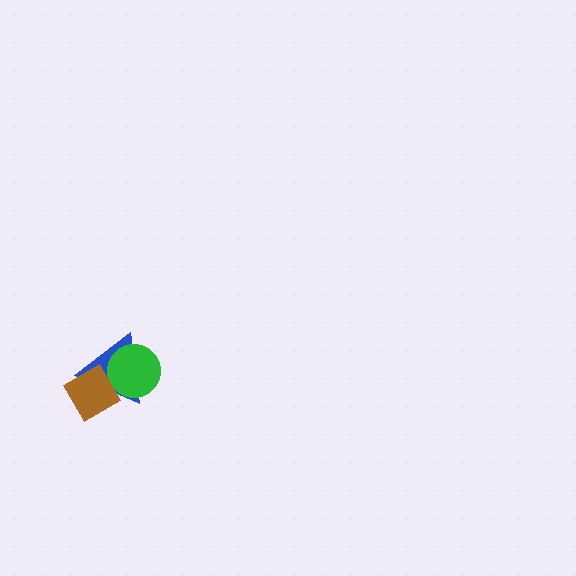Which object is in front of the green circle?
The brown diamond is in front of the green circle.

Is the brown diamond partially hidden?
No, no other shape covers it.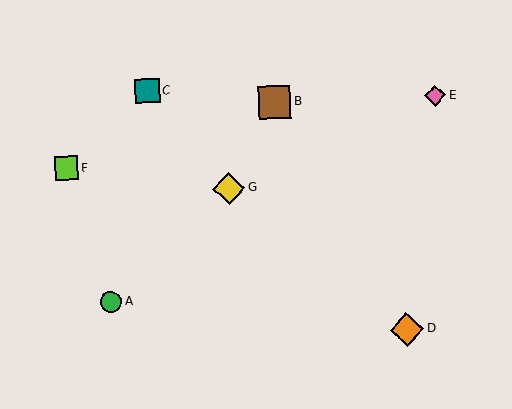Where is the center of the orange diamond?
The center of the orange diamond is at (407, 329).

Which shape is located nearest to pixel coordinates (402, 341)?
The orange diamond (labeled D) at (407, 329) is nearest to that location.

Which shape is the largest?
The orange diamond (labeled D) is the largest.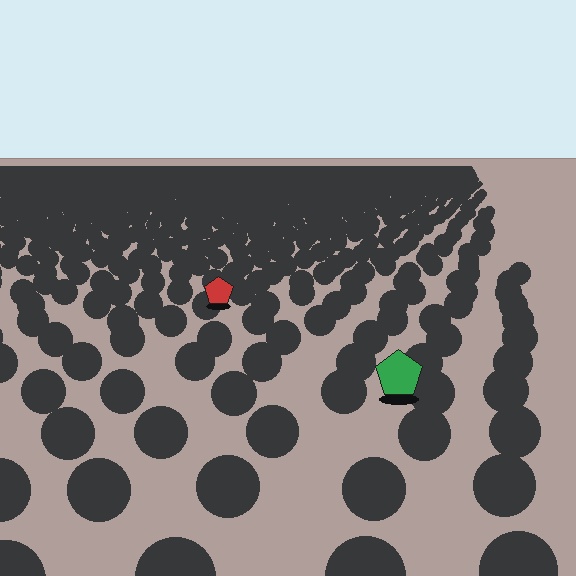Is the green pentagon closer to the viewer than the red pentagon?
Yes. The green pentagon is closer — you can tell from the texture gradient: the ground texture is coarser near it.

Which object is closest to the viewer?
The green pentagon is closest. The texture marks near it are larger and more spread out.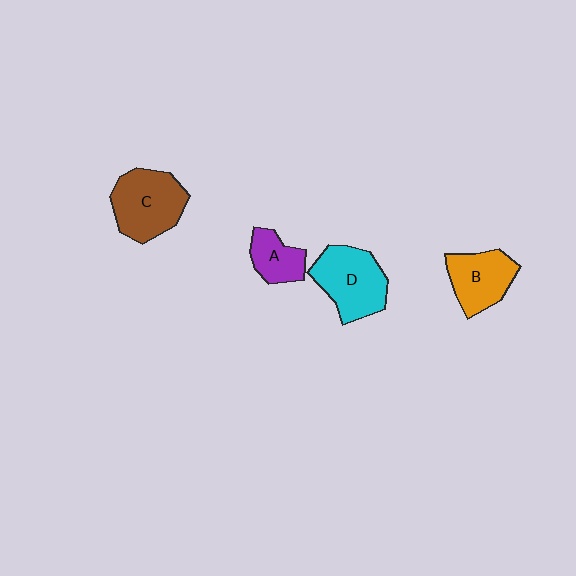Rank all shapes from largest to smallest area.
From largest to smallest: C (brown), D (cyan), B (orange), A (purple).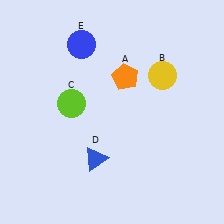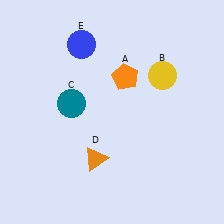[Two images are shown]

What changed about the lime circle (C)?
In Image 1, C is lime. In Image 2, it changed to teal.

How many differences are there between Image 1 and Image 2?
There are 2 differences between the two images.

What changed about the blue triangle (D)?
In Image 1, D is blue. In Image 2, it changed to orange.